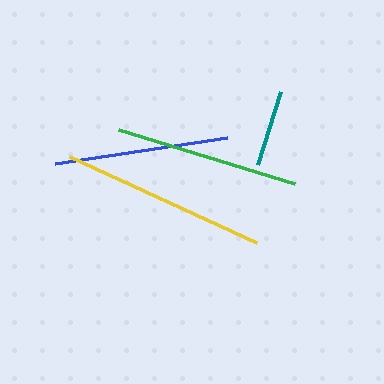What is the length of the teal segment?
The teal segment is approximately 77 pixels long.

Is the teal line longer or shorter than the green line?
The green line is longer than the teal line.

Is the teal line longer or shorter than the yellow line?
The yellow line is longer than the teal line.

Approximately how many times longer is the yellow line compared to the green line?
The yellow line is approximately 1.1 times the length of the green line.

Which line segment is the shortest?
The teal line is the shortest at approximately 77 pixels.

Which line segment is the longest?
The yellow line is the longest at approximately 206 pixels.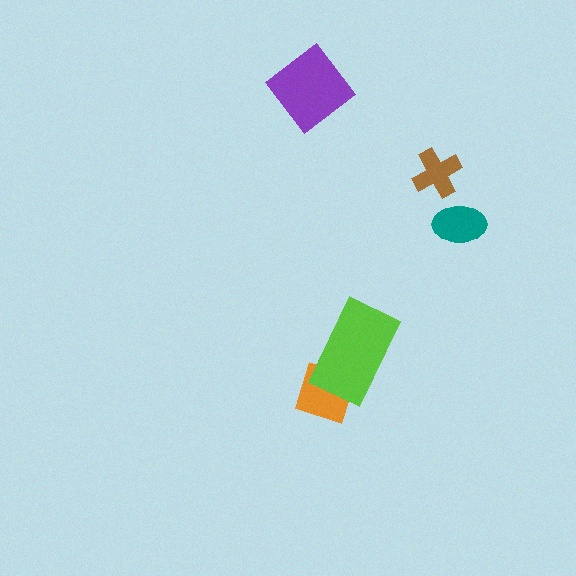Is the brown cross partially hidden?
No, no other shape covers it.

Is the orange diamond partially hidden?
Yes, it is partially covered by another shape.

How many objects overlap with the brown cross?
0 objects overlap with the brown cross.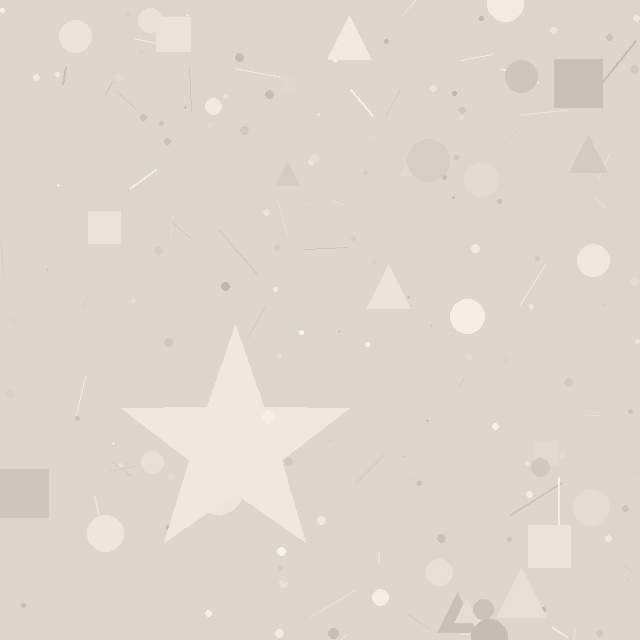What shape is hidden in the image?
A star is hidden in the image.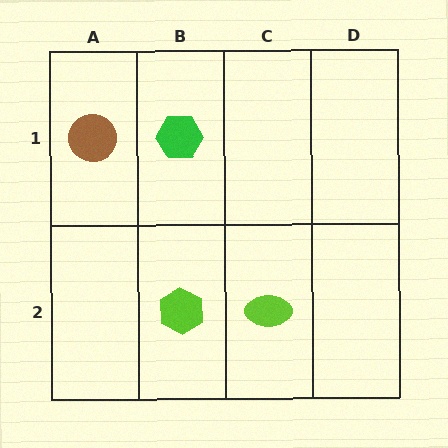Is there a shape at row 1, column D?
No, that cell is empty.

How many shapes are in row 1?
2 shapes.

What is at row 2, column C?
A lime ellipse.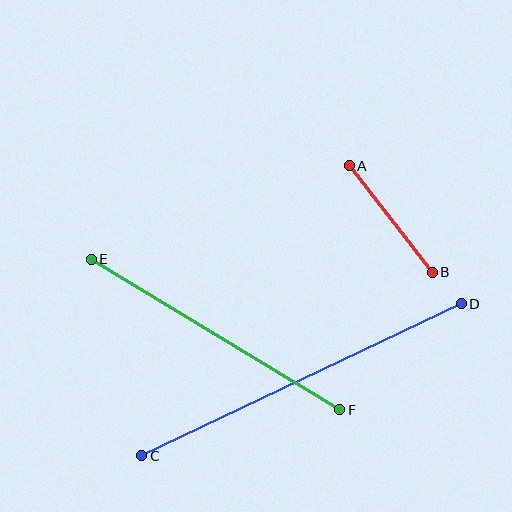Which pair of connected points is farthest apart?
Points C and D are farthest apart.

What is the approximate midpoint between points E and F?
The midpoint is at approximately (216, 335) pixels.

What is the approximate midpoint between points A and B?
The midpoint is at approximately (391, 219) pixels.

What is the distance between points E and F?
The distance is approximately 290 pixels.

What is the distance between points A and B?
The distance is approximately 135 pixels.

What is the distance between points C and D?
The distance is approximately 354 pixels.